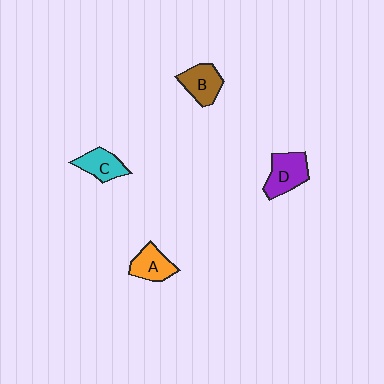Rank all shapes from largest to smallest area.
From largest to smallest: D (purple), B (brown), A (orange), C (cyan).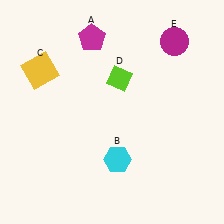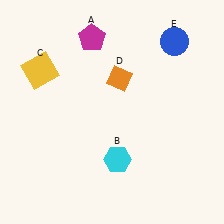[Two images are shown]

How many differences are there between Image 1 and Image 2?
There are 2 differences between the two images.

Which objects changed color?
D changed from lime to orange. E changed from magenta to blue.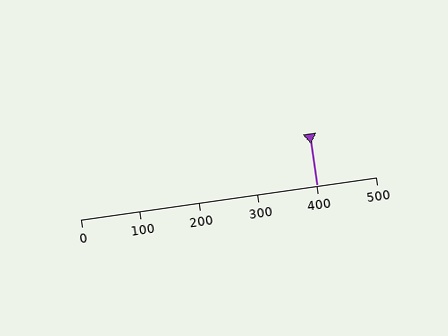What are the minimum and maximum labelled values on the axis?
The axis runs from 0 to 500.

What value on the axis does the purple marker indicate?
The marker indicates approximately 400.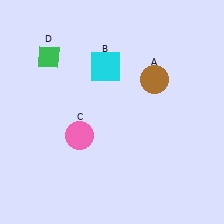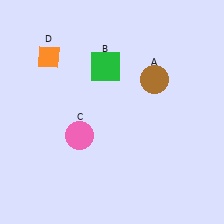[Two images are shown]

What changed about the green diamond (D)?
In Image 1, D is green. In Image 2, it changed to orange.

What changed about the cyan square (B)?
In Image 1, B is cyan. In Image 2, it changed to green.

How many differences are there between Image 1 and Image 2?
There are 2 differences between the two images.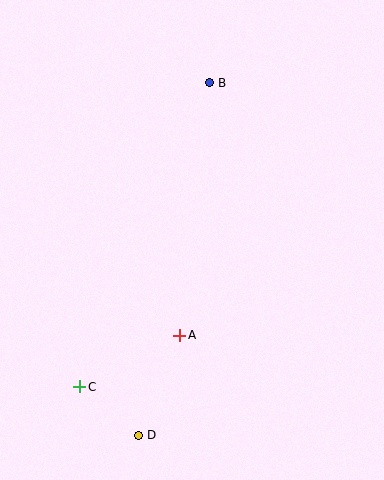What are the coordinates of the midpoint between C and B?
The midpoint between C and B is at (145, 235).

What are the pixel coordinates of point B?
Point B is at (210, 83).